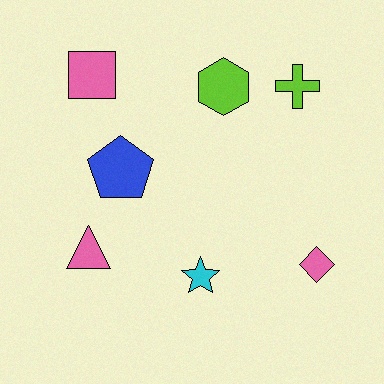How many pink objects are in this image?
There are 3 pink objects.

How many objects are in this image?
There are 7 objects.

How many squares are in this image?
There is 1 square.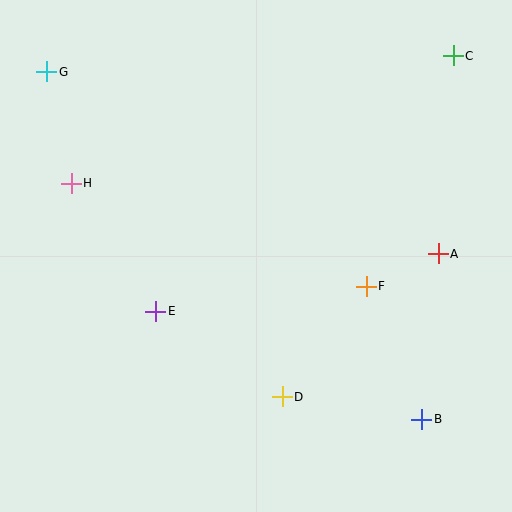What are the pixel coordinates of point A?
Point A is at (438, 254).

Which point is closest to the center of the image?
Point F at (366, 286) is closest to the center.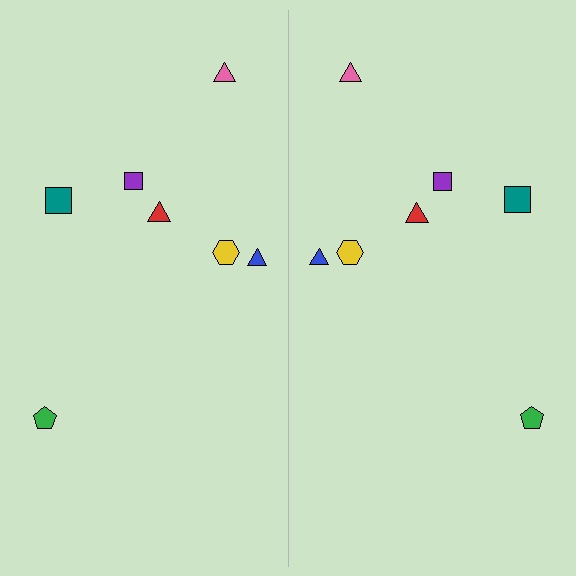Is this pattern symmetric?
Yes, this pattern has bilateral (reflection) symmetry.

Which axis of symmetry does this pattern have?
The pattern has a vertical axis of symmetry running through the center of the image.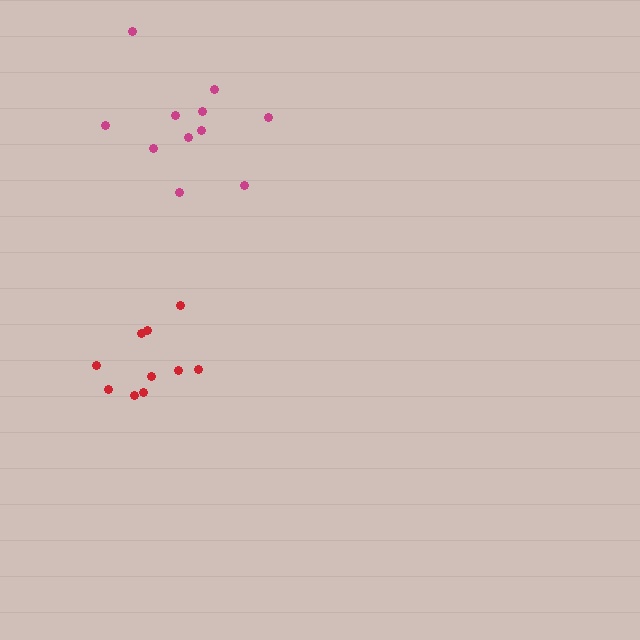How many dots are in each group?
Group 1: 11 dots, Group 2: 10 dots (21 total).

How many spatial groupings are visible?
There are 2 spatial groupings.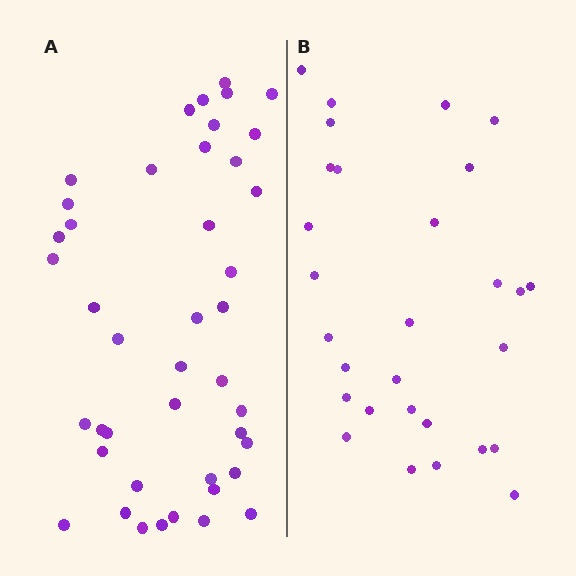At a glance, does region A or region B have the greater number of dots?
Region A (the left region) has more dots.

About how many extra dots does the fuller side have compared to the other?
Region A has approximately 15 more dots than region B.